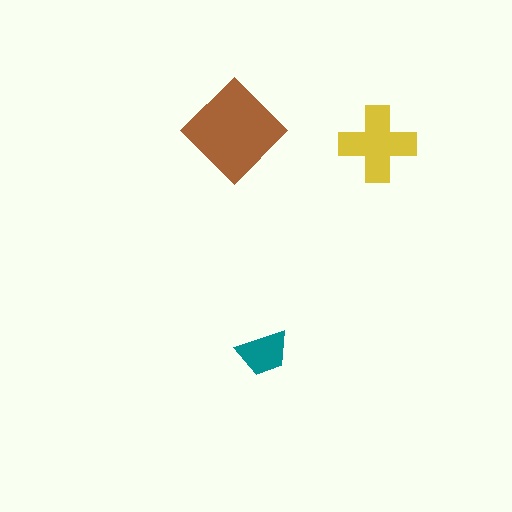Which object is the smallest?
The teal trapezoid.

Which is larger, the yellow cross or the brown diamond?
The brown diamond.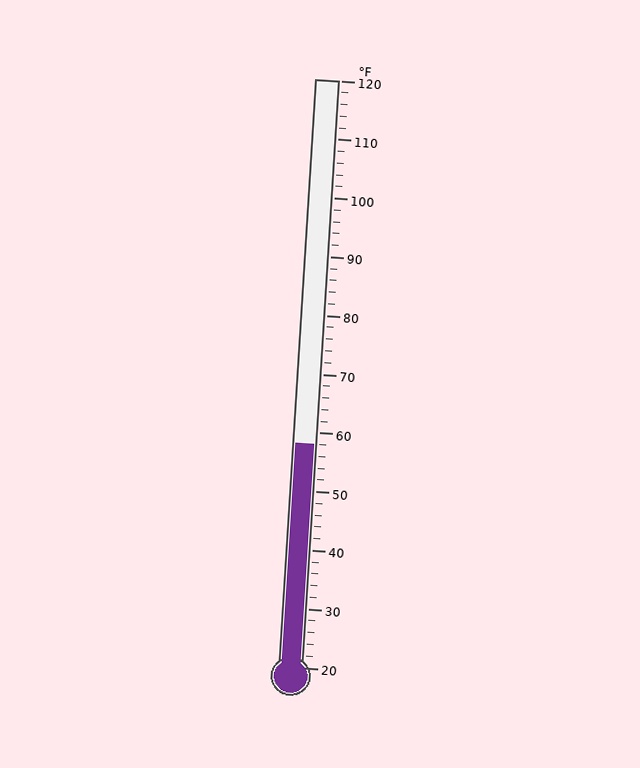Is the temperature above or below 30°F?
The temperature is above 30°F.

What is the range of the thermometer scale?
The thermometer scale ranges from 20°F to 120°F.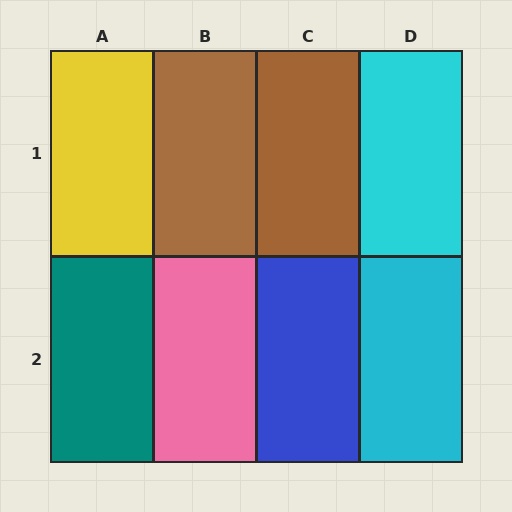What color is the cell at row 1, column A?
Yellow.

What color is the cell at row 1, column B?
Brown.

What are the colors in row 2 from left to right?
Teal, pink, blue, cyan.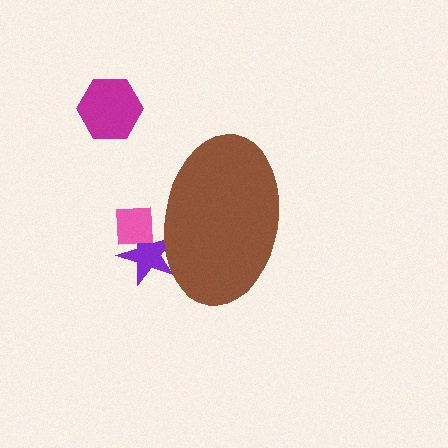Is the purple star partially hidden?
Yes, the purple star is partially hidden behind the brown ellipse.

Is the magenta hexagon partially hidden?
No, the magenta hexagon is fully visible.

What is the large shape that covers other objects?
A brown ellipse.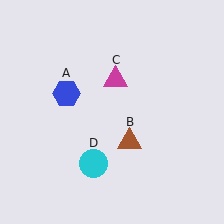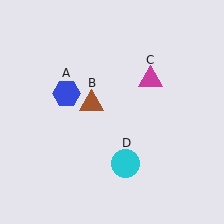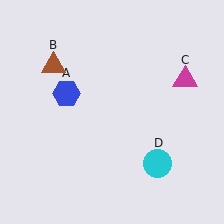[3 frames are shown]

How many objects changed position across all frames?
3 objects changed position: brown triangle (object B), magenta triangle (object C), cyan circle (object D).